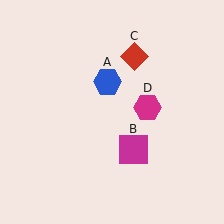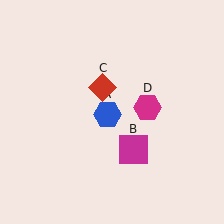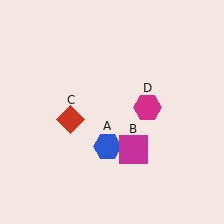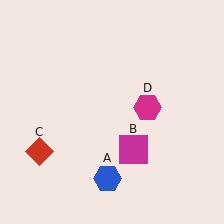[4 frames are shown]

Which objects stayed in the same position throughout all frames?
Magenta square (object B) and magenta hexagon (object D) remained stationary.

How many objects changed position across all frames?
2 objects changed position: blue hexagon (object A), red diamond (object C).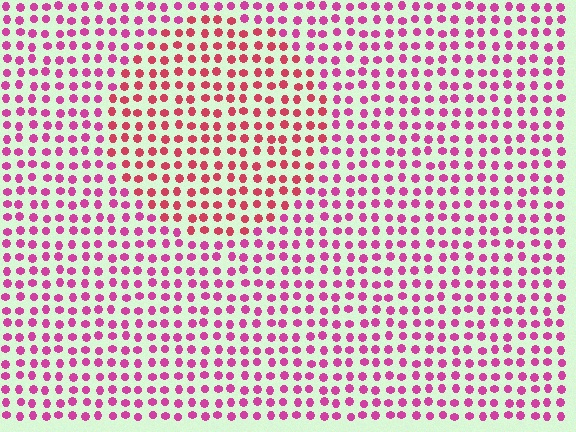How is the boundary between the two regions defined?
The boundary is defined purely by a slight shift in hue (about 28 degrees). Spacing, size, and orientation are identical on both sides.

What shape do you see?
I see a circle.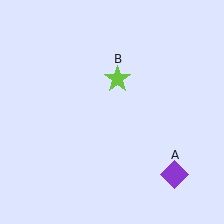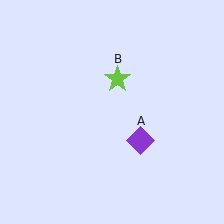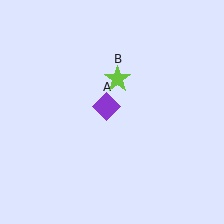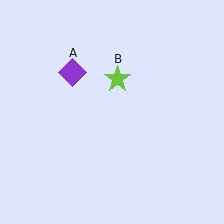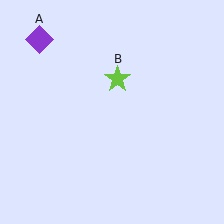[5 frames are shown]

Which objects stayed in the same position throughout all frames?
Lime star (object B) remained stationary.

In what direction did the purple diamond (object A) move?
The purple diamond (object A) moved up and to the left.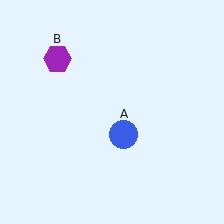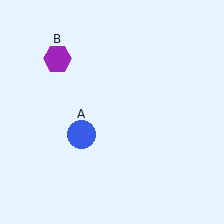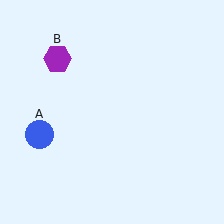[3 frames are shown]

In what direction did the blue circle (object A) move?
The blue circle (object A) moved left.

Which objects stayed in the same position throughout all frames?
Purple hexagon (object B) remained stationary.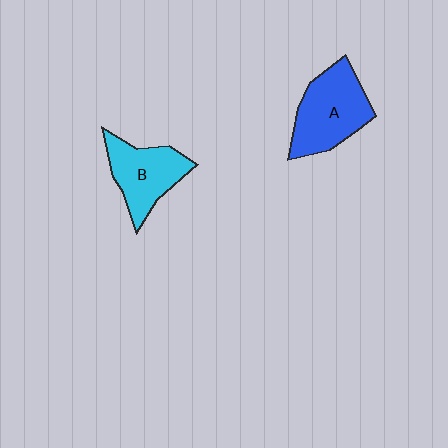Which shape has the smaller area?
Shape B (cyan).